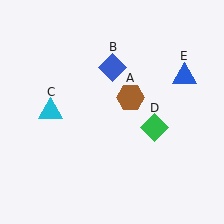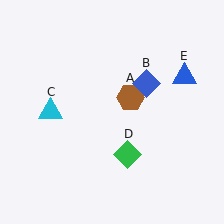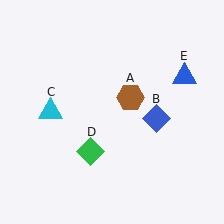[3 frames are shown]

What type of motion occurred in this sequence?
The blue diamond (object B), green diamond (object D) rotated clockwise around the center of the scene.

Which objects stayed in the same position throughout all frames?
Brown hexagon (object A) and cyan triangle (object C) and blue triangle (object E) remained stationary.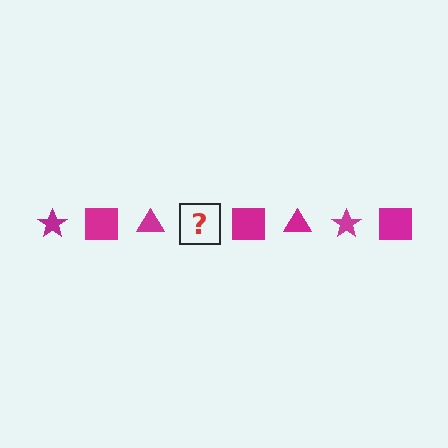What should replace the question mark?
The question mark should be replaced with a magenta star.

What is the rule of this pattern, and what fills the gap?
The rule is that the pattern cycles through star, square, triangle shapes in magenta. The gap should be filled with a magenta star.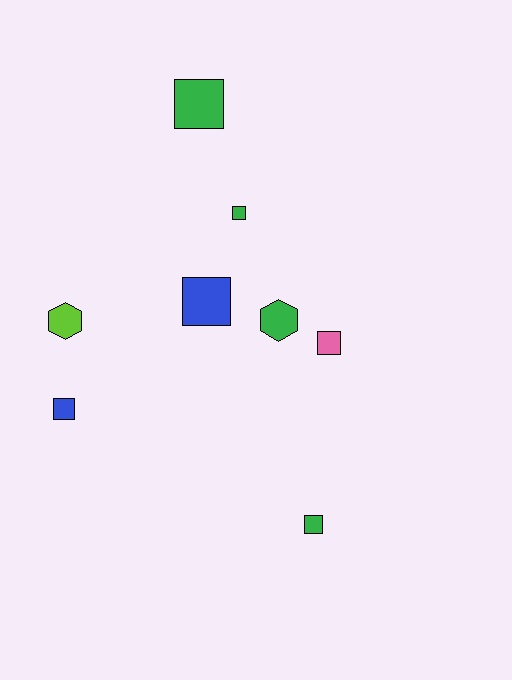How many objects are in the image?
There are 8 objects.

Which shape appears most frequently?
Square, with 6 objects.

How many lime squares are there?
There are no lime squares.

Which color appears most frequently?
Green, with 4 objects.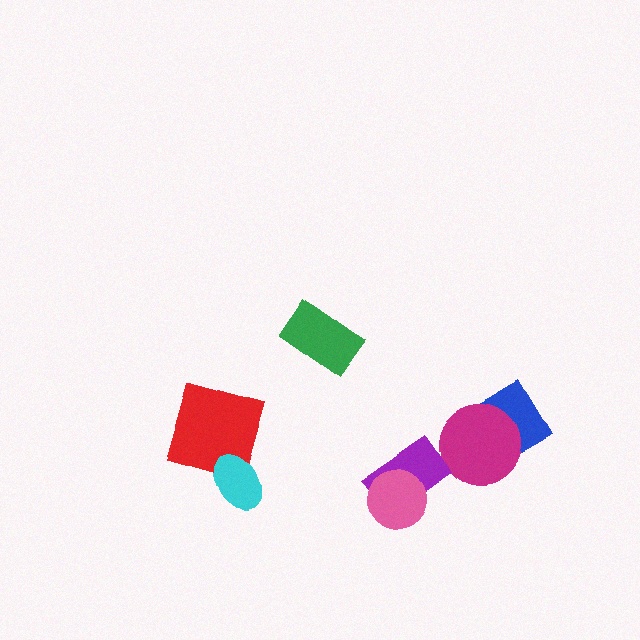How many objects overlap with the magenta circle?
1 object overlaps with the magenta circle.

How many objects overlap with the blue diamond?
1 object overlaps with the blue diamond.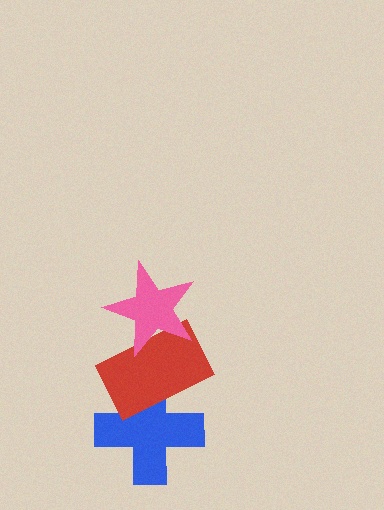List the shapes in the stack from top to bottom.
From top to bottom: the pink star, the red rectangle, the blue cross.